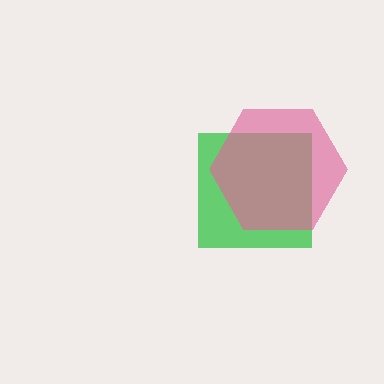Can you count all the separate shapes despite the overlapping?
Yes, there are 2 separate shapes.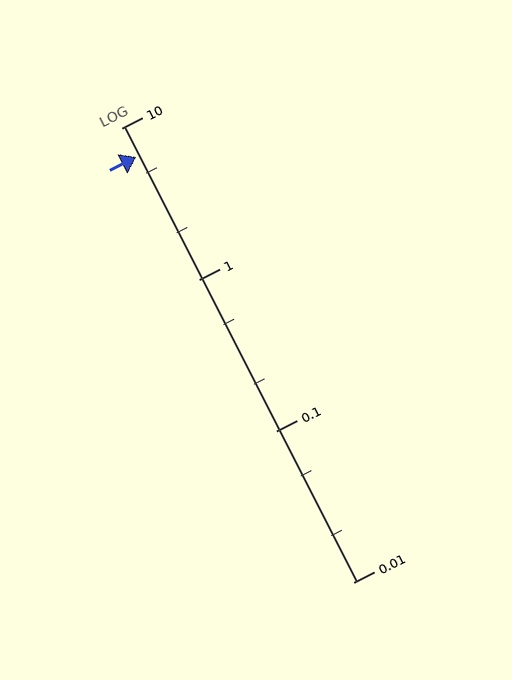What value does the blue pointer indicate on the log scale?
The pointer indicates approximately 6.4.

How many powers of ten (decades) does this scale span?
The scale spans 3 decades, from 0.01 to 10.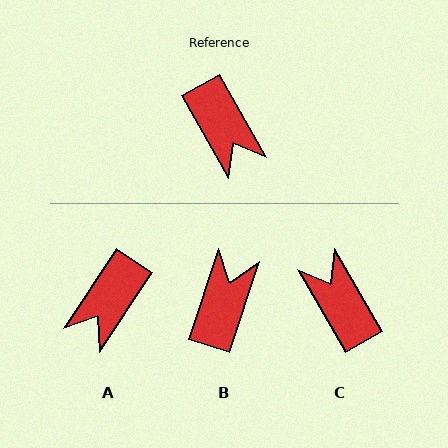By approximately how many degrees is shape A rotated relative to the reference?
Approximately 63 degrees clockwise.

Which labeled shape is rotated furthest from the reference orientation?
C, about 180 degrees away.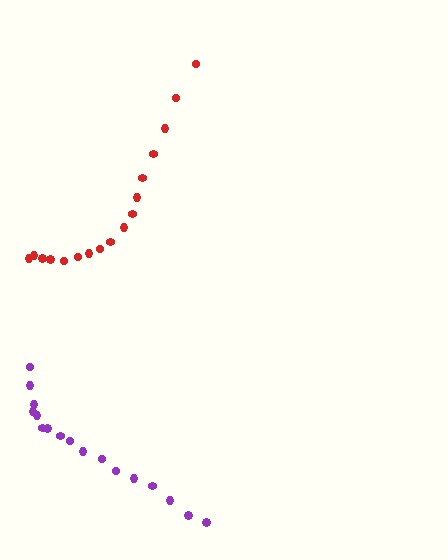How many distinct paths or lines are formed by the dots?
There are 2 distinct paths.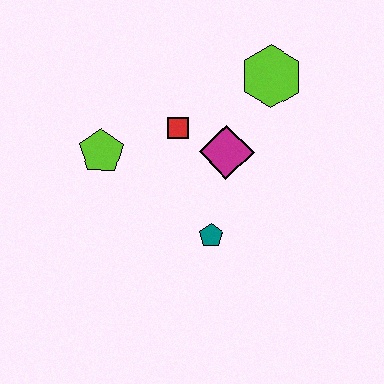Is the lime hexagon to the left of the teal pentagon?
No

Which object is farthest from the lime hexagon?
The lime pentagon is farthest from the lime hexagon.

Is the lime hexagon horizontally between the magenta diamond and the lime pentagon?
No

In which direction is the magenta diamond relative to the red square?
The magenta diamond is to the right of the red square.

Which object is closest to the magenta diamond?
The red square is closest to the magenta diamond.